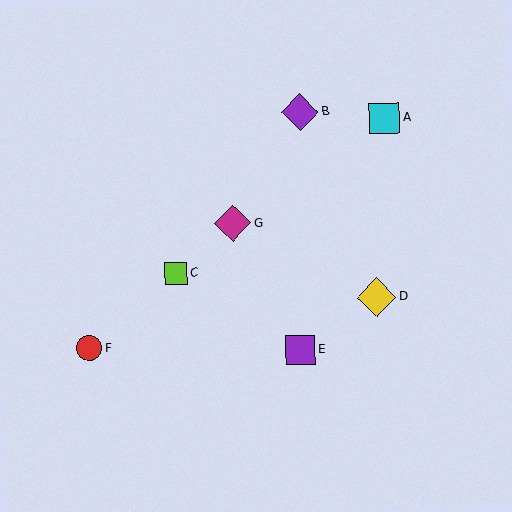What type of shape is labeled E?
Shape E is a purple square.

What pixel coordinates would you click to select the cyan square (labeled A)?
Click at (384, 118) to select the cyan square A.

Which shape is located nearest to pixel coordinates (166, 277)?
The lime square (labeled C) at (176, 273) is nearest to that location.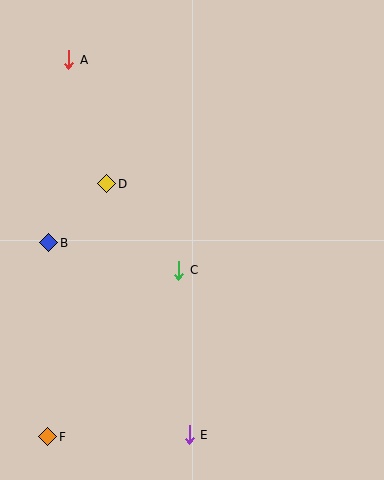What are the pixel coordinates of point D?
Point D is at (107, 184).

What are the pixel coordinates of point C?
Point C is at (178, 270).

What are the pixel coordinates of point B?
Point B is at (49, 243).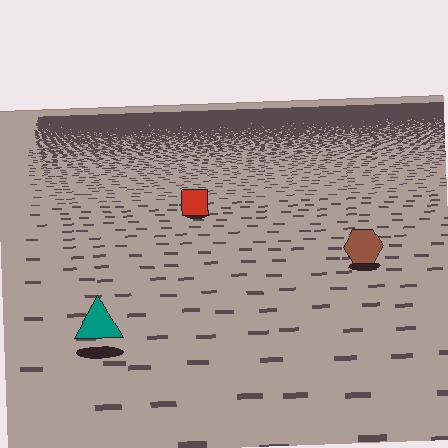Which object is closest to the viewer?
The teal triangle is closest. The texture marks near it are larger and more spread out.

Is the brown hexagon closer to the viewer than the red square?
Yes. The brown hexagon is closer — you can tell from the texture gradient: the ground texture is coarser near it.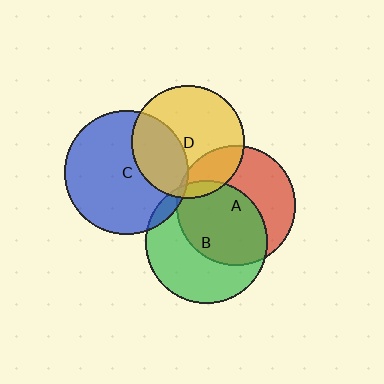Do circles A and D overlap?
Yes.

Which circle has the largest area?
Circle C (blue).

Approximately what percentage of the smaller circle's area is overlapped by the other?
Approximately 20%.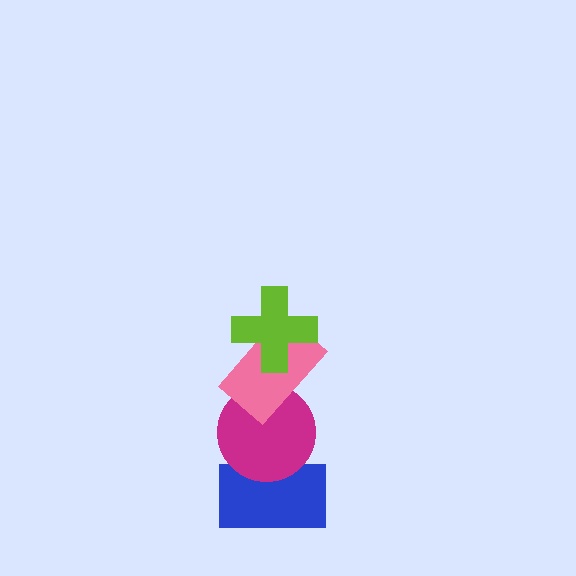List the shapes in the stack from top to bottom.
From top to bottom: the lime cross, the pink rectangle, the magenta circle, the blue rectangle.